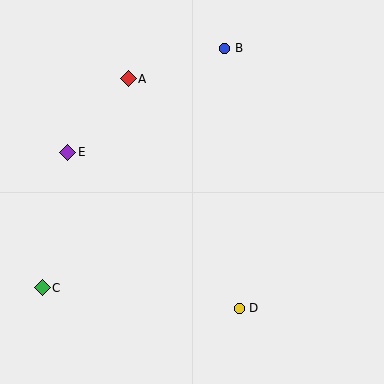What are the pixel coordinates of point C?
Point C is at (42, 288).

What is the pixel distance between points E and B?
The distance between E and B is 188 pixels.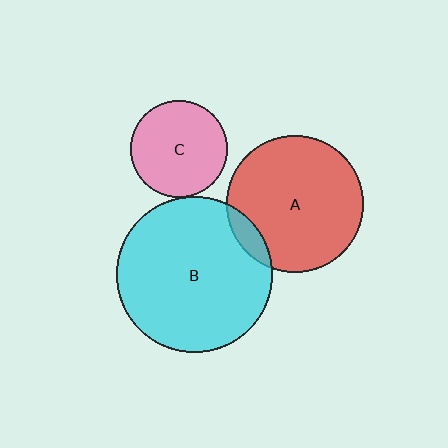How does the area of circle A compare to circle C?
Approximately 2.0 times.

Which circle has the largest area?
Circle B (cyan).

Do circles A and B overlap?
Yes.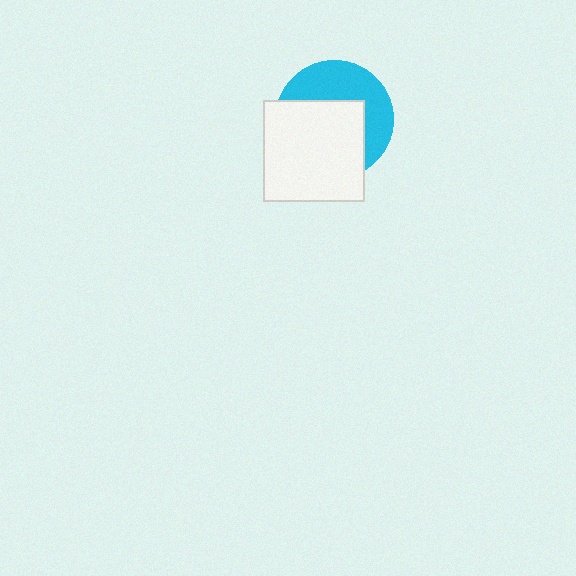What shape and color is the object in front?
The object in front is a white square.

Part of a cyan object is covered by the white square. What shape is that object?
It is a circle.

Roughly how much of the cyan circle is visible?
A small part of it is visible (roughly 43%).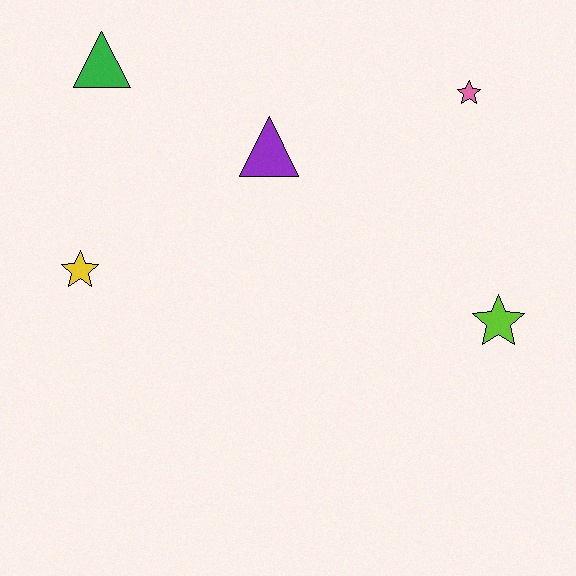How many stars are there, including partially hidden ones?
There are 3 stars.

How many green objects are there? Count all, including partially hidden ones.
There is 1 green object.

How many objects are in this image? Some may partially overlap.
There are 5 objects.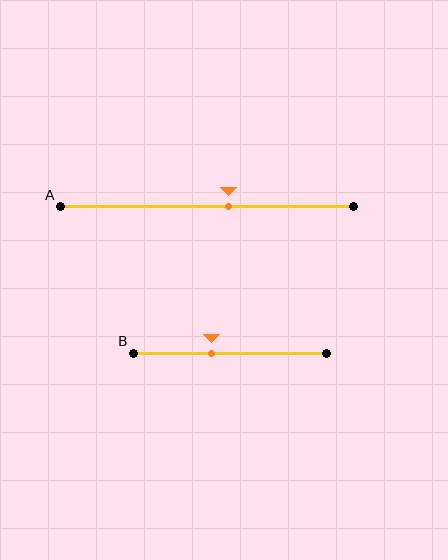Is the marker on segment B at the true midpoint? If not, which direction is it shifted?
No, the marker on segment B is shifted to the left by about 10% of the segment length.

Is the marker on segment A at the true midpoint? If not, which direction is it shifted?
No, the marker on segment A is shifted to the right by about 7% of the segment length.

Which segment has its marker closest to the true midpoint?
Segment A has its marker closest to the true midpoint.